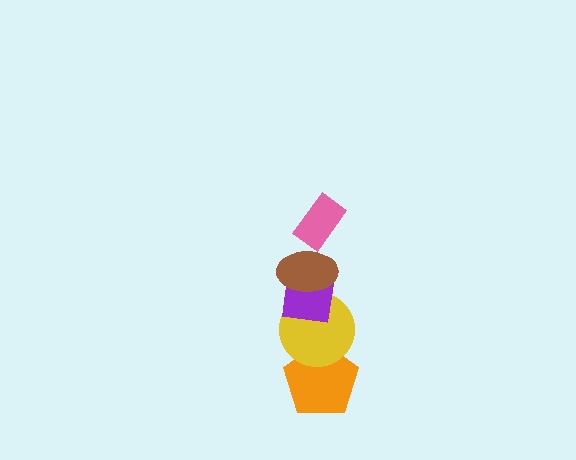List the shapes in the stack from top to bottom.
From top to bottom: the pink rectangle, the brown ellipse, the purple square, the yellow circle, the orange pentagon.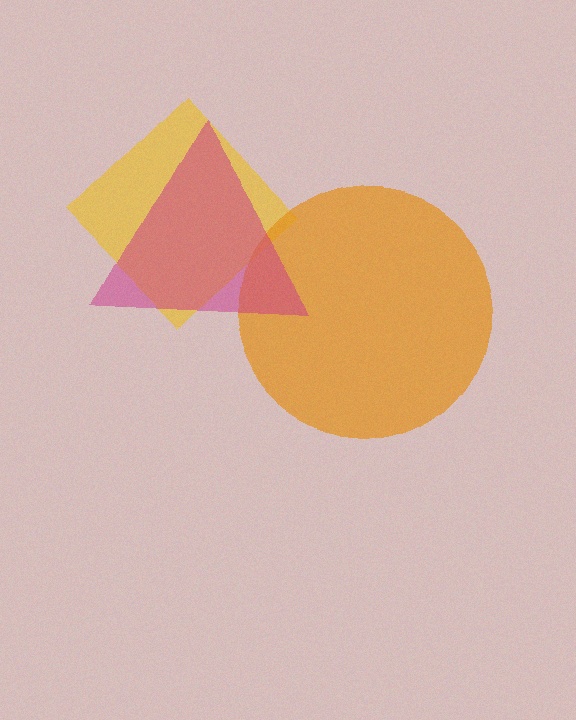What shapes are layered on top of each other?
The layered shapes are: a yellow diamond, an orange circle, a magenta triangle.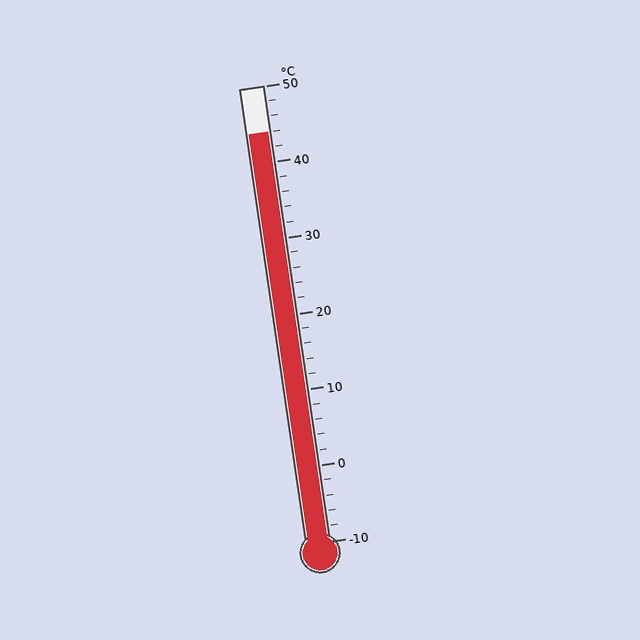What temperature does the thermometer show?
The thermometer shows approximately 44°C.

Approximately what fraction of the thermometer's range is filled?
The thermometer is filled to approximately 90% of its range.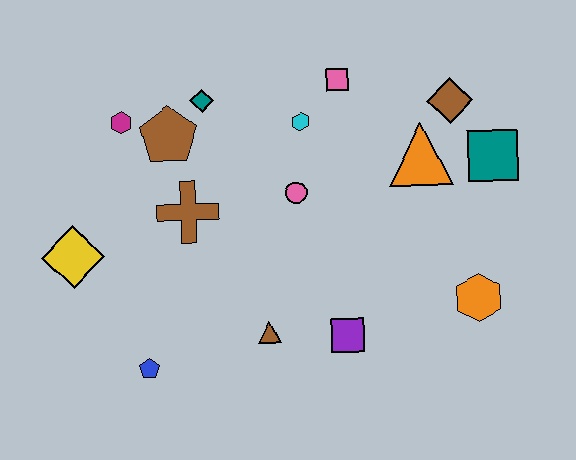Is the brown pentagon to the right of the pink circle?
No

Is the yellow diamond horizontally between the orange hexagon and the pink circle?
No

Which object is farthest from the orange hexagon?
The yellow diamond is farthest from the orange hexagon.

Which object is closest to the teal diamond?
The brown pentagon is closest to the teal diamond.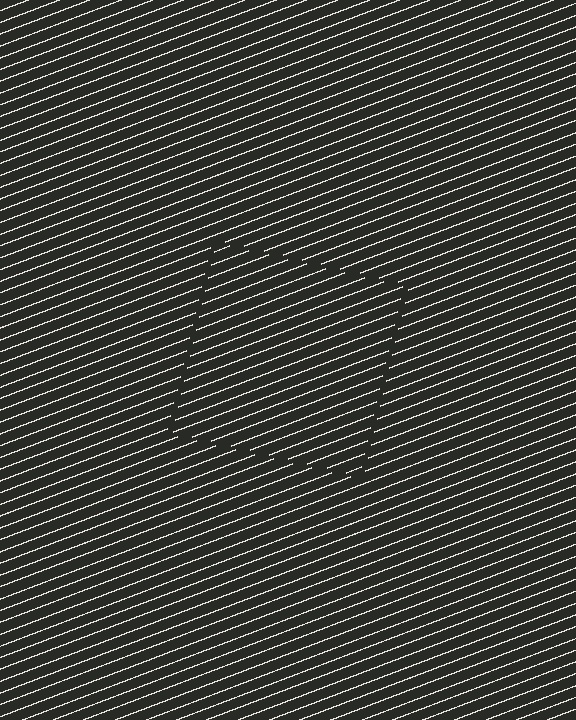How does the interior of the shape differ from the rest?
The interior of the shape contains the same grating, shifted by half a period — the contour is defined by the phase discontinuity where line-ends from the inner and outer gratings abut.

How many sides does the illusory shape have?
4 sides — the line-ends trace a square.